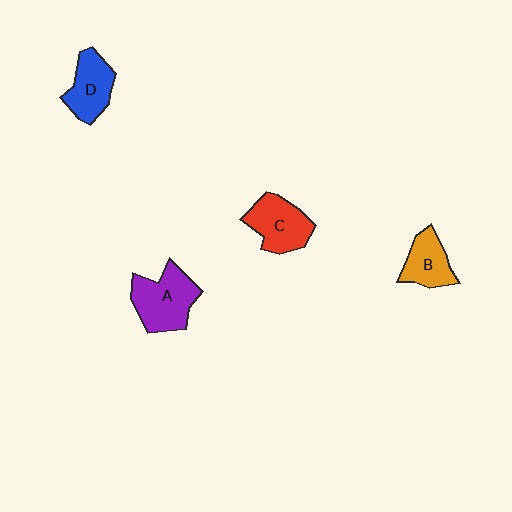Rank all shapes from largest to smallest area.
From largest to smallest: A (purple), C (red), D (blue), B (orange).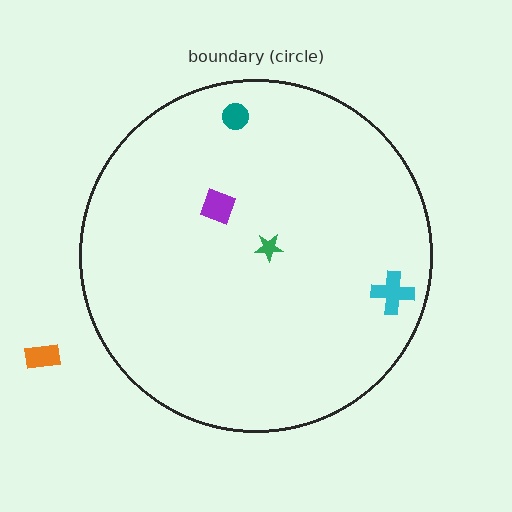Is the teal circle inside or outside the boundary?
Inside.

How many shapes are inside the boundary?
4 inside, 1 outside.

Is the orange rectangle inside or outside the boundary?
Outside.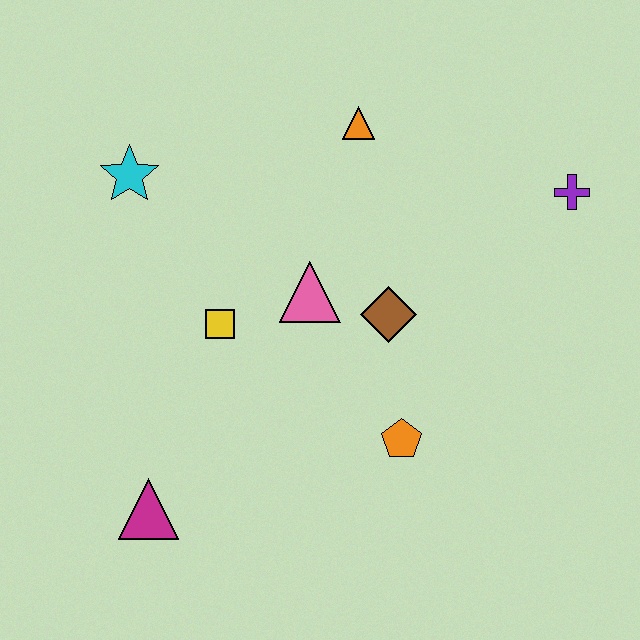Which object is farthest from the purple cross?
The magenta triangle is farthest from the purple cross.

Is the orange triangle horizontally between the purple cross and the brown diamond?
No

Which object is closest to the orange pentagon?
The brown diamond is closest to the orange pentagon.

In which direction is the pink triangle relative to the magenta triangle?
The pink triangle is above the magenta triangle.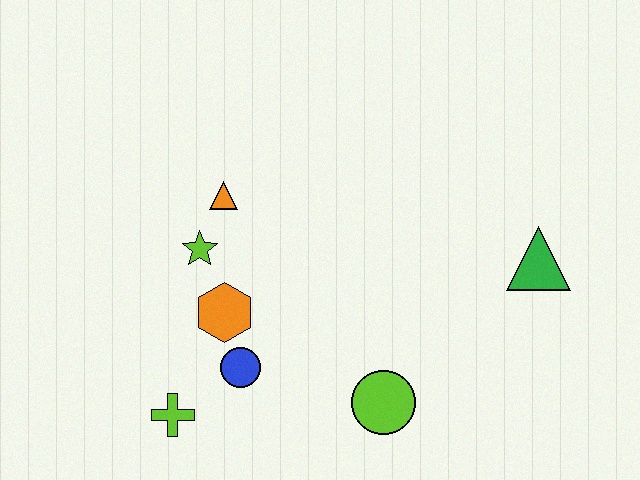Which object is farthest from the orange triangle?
The green triangle is farthest from the orange triangle.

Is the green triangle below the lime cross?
No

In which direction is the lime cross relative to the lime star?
The lime cross is below the lime star.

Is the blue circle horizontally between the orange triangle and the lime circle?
Yes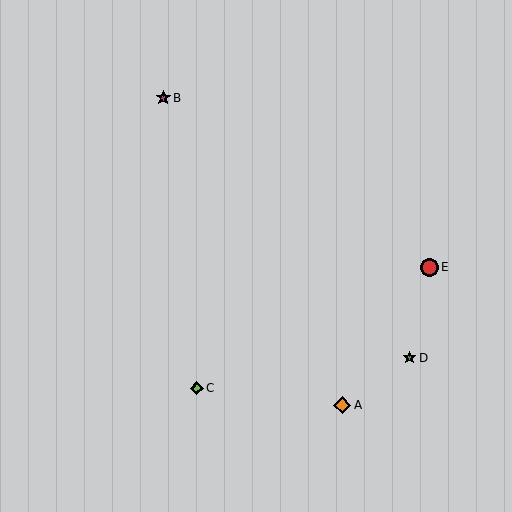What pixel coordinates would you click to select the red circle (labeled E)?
Click at (429, 267) to select the red circle E.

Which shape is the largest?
The red circle (labeled E) is the largest.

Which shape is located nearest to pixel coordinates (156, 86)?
The magenta star (labeled B) at (163, 98) is nearest to that location.